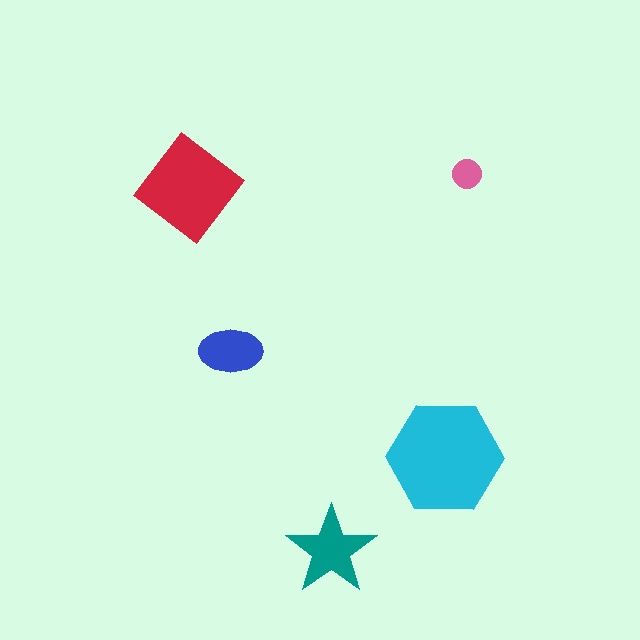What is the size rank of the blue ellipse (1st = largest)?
4th.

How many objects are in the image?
There are 5 objects in the image.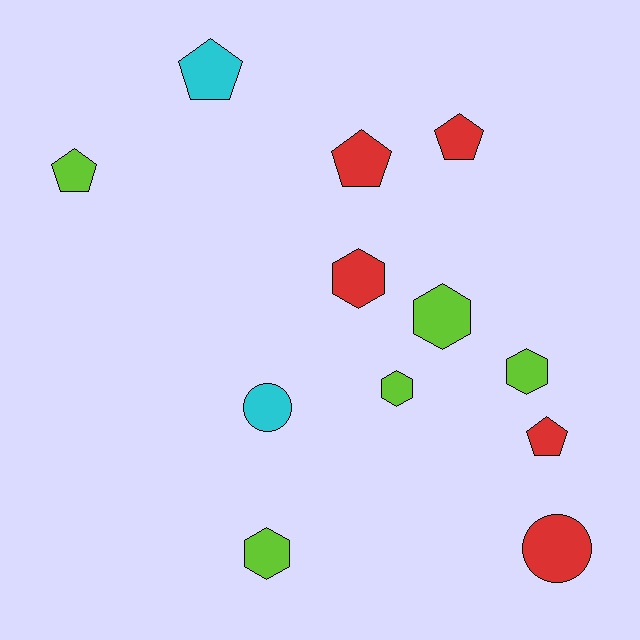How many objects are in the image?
There are 12 objects.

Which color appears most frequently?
Red, with 5 objects.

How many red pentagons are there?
There are 3 red pentagons.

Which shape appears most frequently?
Hexagon, with 5 objects.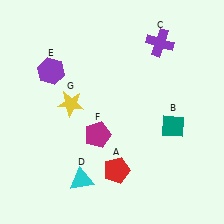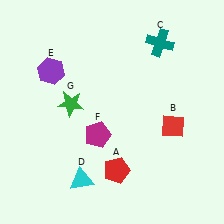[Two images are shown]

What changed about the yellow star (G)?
In Image 1, G is yellow. In Image 2, it changed to green.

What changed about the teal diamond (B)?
In Image 1, B is teal. In Image 2, it changed to red.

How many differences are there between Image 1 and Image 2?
There are 3 differences between the two images.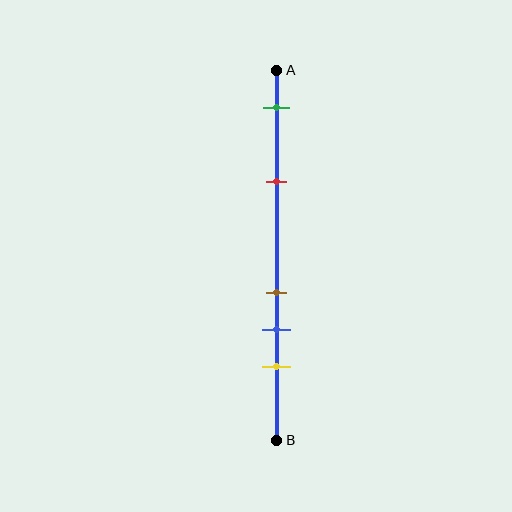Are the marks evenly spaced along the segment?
No, the marks are not evenly spaced.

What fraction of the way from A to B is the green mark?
The green mark is approximately 10% (0.1) of the way from A to B.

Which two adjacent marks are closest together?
The brown and blue marks are the closest adjacent pair.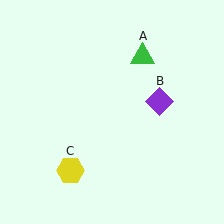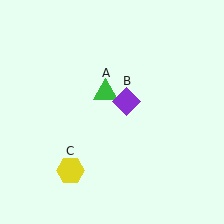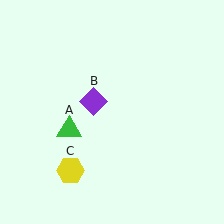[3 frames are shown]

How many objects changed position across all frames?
2 objects changed position: green triangle (object A), purple diamond (object B).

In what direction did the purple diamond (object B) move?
The purple diamond (object B) moved left.